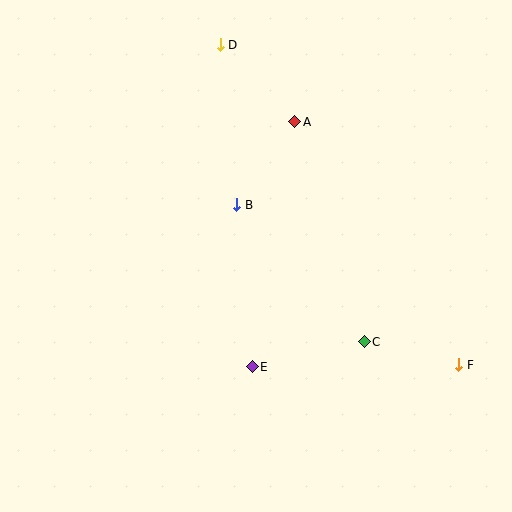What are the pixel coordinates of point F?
Point F is at (459, 365).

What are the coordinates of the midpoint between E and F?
The midpoint between E and F is at (355, 366).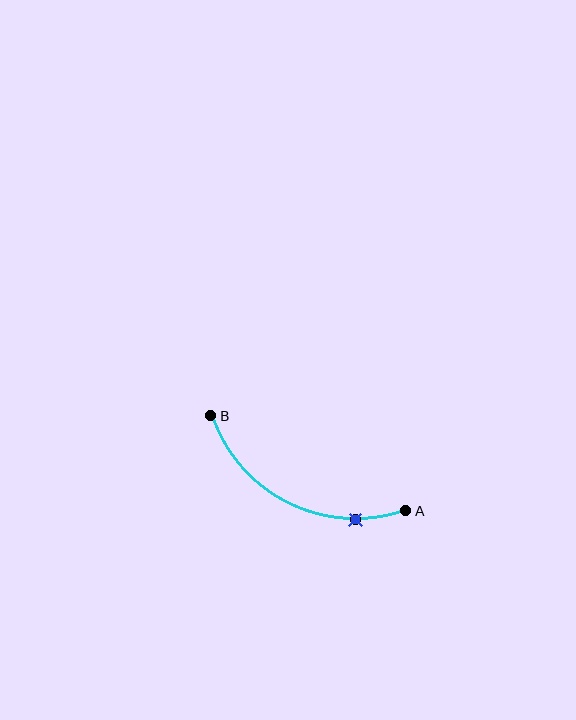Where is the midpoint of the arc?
The arc midpoint is the point on the curve farthest from the straight line joining A and B. It sits below that line.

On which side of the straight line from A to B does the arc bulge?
The arc bulges below the straight line connecting A and B.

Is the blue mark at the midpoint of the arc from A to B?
No. The blue mark lies on the arc but is closer to endpoint A. The arc midpoint would be at the point on the curve equidistant along the arc from both A and B.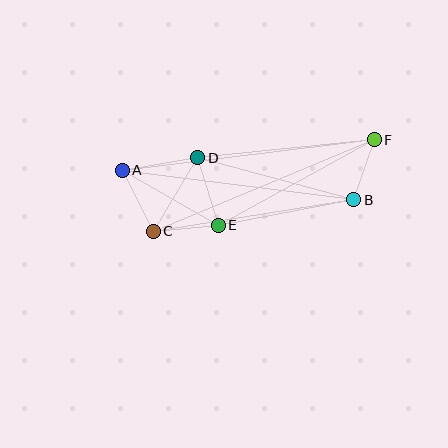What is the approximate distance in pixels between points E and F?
The distance between E and F is approximately 178 pixels.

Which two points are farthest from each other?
Points A and F are farthest from each other.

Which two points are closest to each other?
Points B and F are closest to each other.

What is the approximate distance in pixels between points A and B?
The distance between A and B is approximately 233 pixels.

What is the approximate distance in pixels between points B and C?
The distance between B and C is approximately 203 pixels.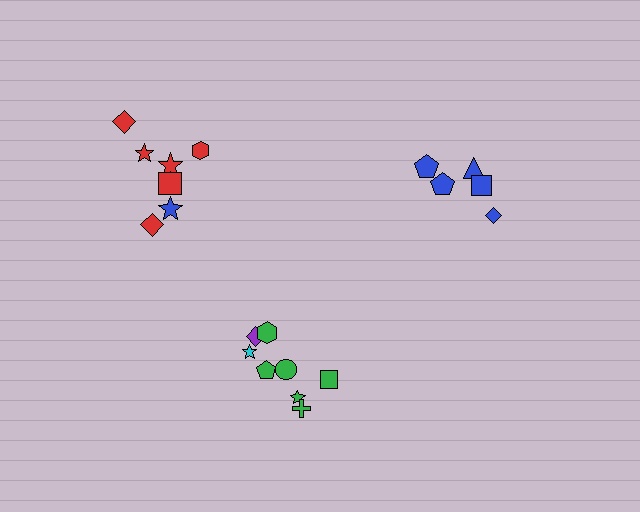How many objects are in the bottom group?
There are 8 objects.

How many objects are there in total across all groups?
There are 20 objects.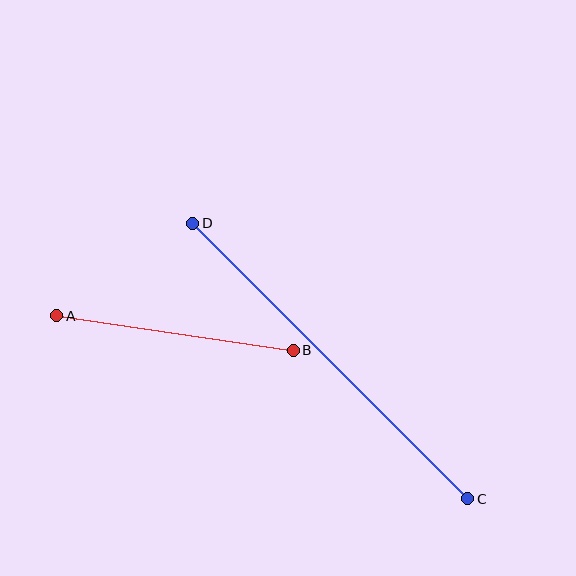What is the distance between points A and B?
The distance is approximately 239 pixels.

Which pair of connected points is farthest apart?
Points C and D are farthest apart.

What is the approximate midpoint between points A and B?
The midpoint is at approximately (175, 333) pixels.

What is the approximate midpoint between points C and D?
The midpoint is at approximately (330, 361) pixels.